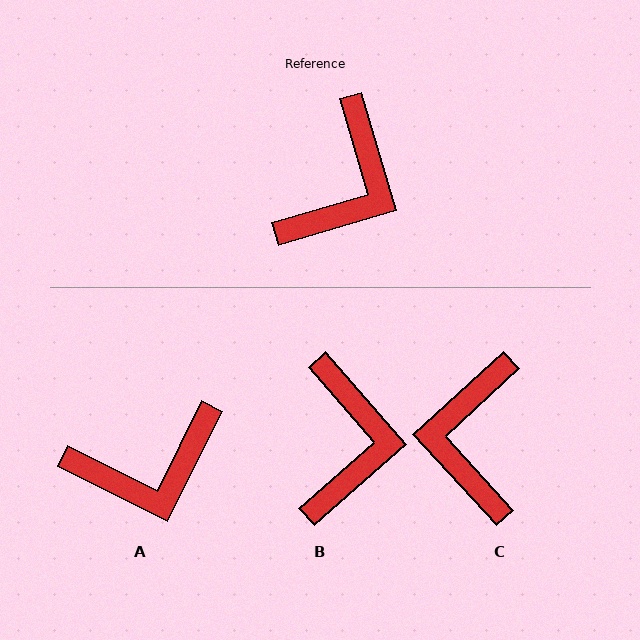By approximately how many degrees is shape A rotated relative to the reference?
Approximately 43 degrees clockwise.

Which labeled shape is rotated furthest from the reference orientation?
C, about 154 degrees away.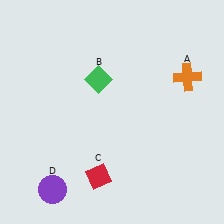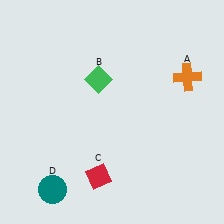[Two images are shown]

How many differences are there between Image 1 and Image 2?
There is 1 difference between the two images.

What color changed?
The circle (D) changed from purple in Image 1 to teal in Image 2.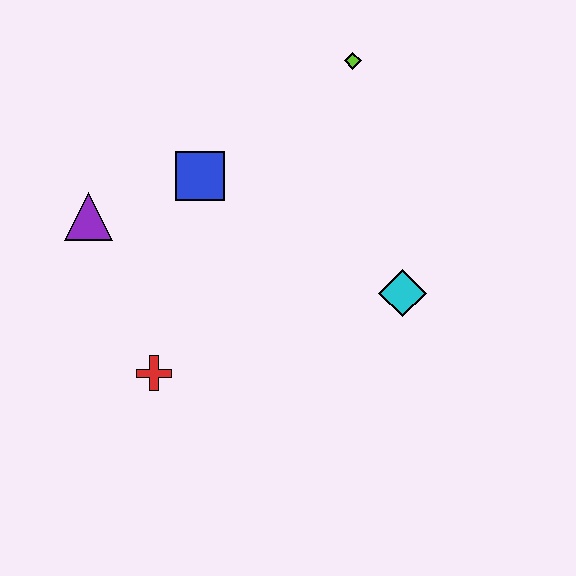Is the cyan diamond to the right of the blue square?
Yes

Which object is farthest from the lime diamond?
The red cross is farthest from the lime diamond.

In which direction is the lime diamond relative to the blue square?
The lime diamond is to the right of the blue square.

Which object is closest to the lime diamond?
The blue square is closest to the lime diamond.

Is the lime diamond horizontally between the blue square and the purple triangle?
No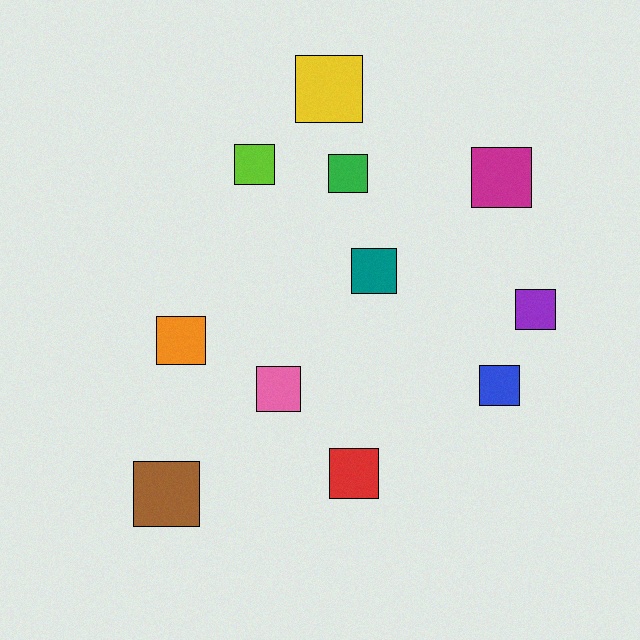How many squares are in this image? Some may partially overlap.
There are 11 squares.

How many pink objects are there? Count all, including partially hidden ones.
There is 1 pink object.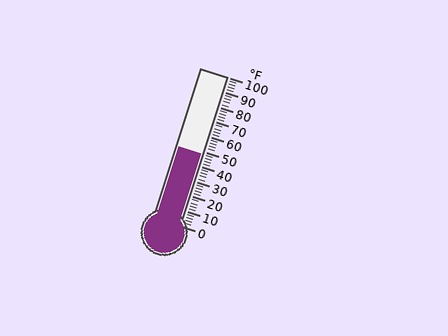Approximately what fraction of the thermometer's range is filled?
The thermometer is filled to approximately 50% of its range.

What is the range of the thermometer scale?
The thermometer scale ranges from 0°F to 100°F.